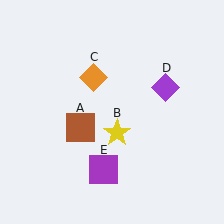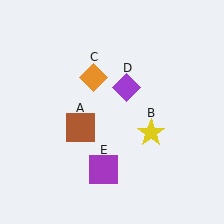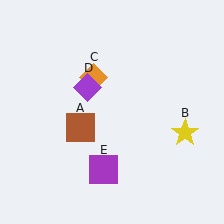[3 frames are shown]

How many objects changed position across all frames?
2 objects changed position: yellow star (object B), purple diamond (object D).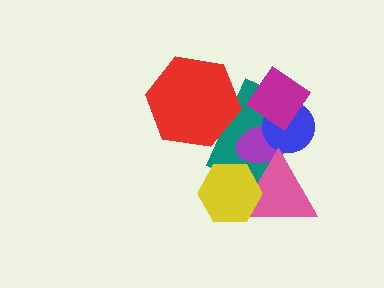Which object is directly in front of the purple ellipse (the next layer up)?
The blue circle is directly in front of the purple ellipse.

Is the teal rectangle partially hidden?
Yes, it is partially covered by another shape.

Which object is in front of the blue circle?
The magenta diamond is in front of the blue circle.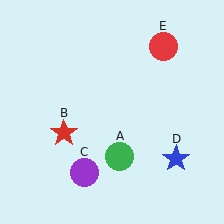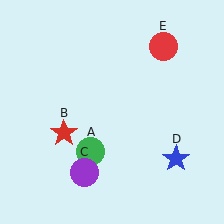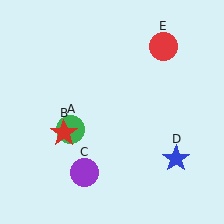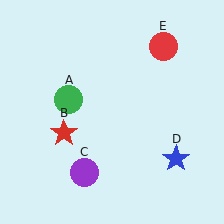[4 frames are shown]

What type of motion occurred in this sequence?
The green circle (object A) rotated clockwise around the center of the scene.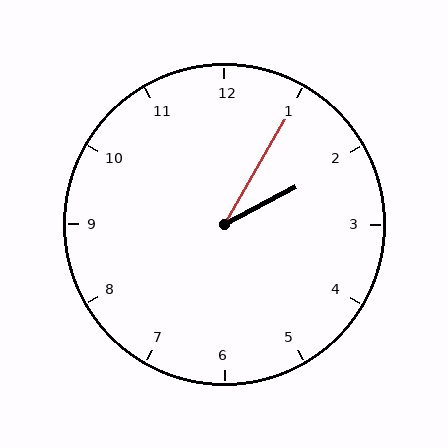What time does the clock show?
2:05.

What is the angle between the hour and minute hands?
Approximately 32 degrees.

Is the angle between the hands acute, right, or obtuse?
It is acute.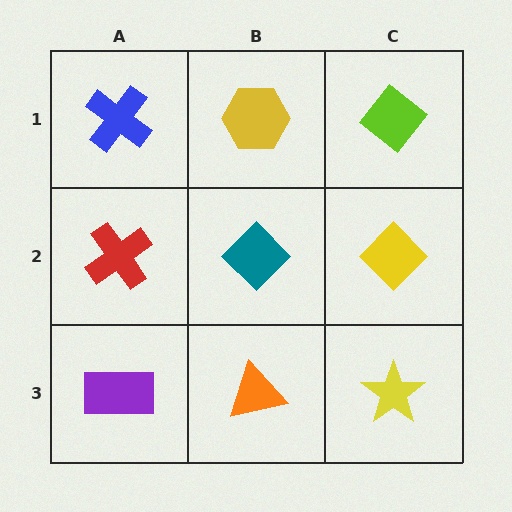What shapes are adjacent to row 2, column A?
A blue cross (row 1, column A), a purple rectangle (row 3, column A), a teal diamond (row 2, column B).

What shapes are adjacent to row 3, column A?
A red cross (row 2, column A), an orange triangle (row 3, column B).